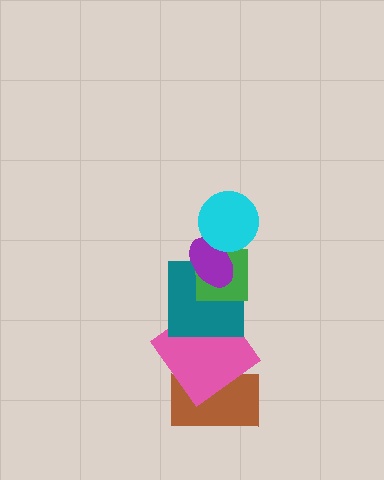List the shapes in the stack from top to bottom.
From top to bottom: the cyan circle, the purple ellipse, the green square, the teal square, the pink diamond, the brown rectangle.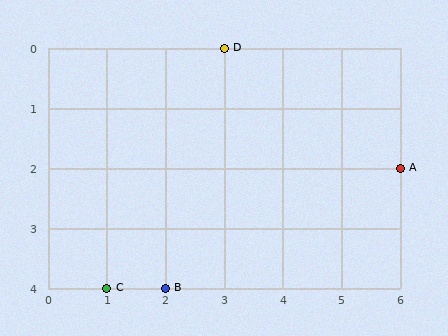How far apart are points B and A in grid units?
Points B and A are 4 columns and 2 rows apart (about 4.5 grid units diagonally).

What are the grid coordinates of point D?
Point D is at grid coordinates (3, 0).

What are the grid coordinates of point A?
Point A is at grid coordinates (6, 2).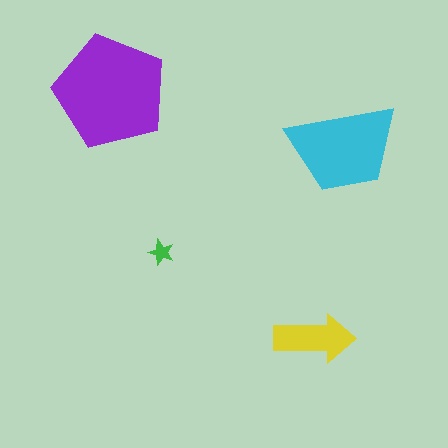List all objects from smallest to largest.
The green star, the yellow arrow, the cyan trapezoid, the purple pentagon.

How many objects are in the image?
There are 4 objects in the image.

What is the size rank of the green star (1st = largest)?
4th.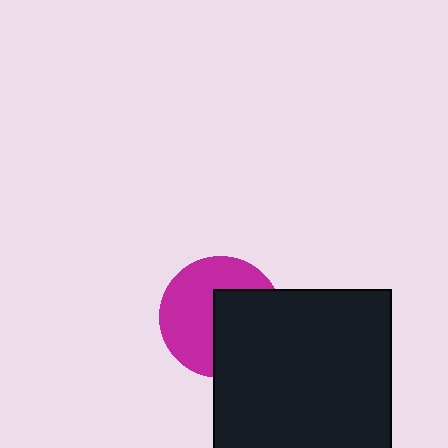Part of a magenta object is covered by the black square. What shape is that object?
It is a circle.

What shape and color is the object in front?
The object in front is a black square.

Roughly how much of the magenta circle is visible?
About half of it is visible (roughly 56%).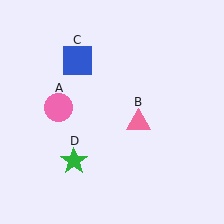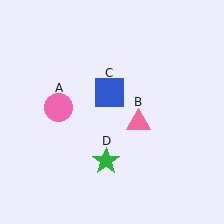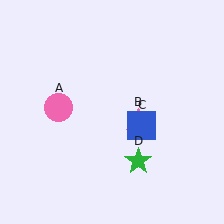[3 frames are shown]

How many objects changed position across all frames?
2 objects changed position: blue square (object C), green star (object D).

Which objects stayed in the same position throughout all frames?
Pink circle (object A) and pink triangle (object B) remained stationary.